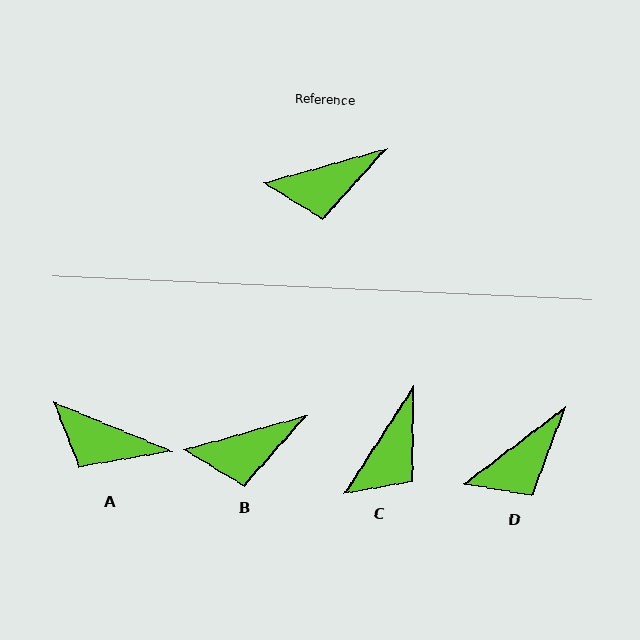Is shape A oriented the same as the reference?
No, it is off by about 38 degrees.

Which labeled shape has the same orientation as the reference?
B.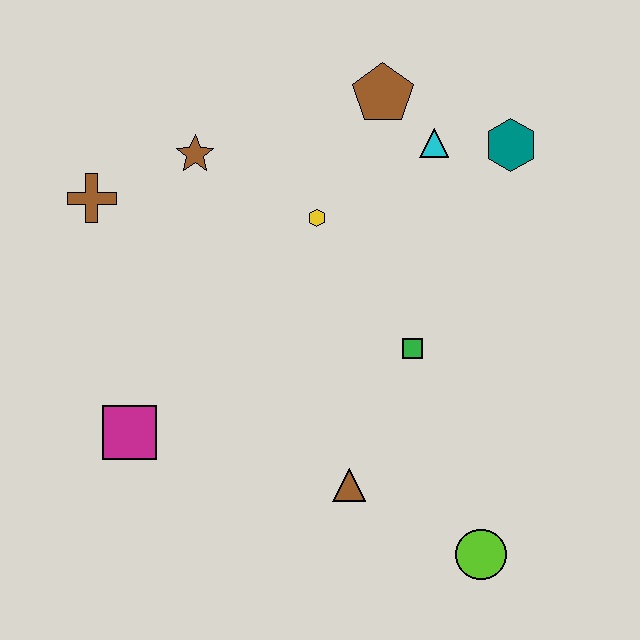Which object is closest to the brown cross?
The brown star is closest to the brown cross.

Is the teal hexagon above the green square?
Yes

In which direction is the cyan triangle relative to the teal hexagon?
The cyan triangle is to the left of the teal hexagon.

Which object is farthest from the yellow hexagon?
The lime circle is farthest from the yellow hexagon.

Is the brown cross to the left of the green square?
Yes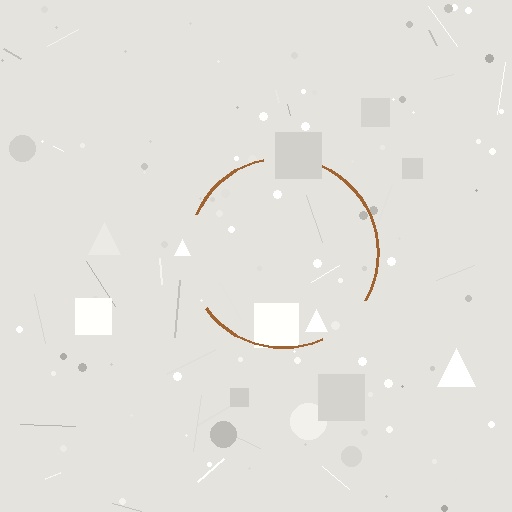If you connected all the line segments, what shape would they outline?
They would outline a circle.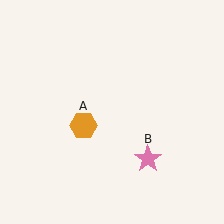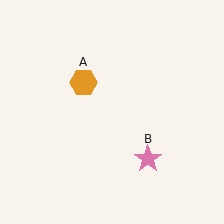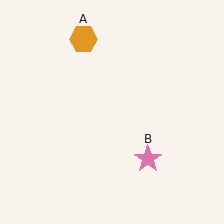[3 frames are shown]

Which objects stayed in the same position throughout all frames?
Pink star (object B) remained stationary.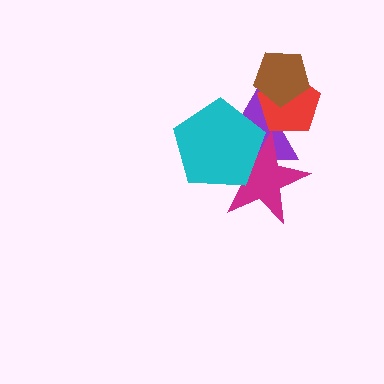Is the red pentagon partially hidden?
Yes, it is partially covered by another shape.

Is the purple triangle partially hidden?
Yes, it is partially covered by another shape.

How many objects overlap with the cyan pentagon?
2 objects overlap with the cyan pentagon.